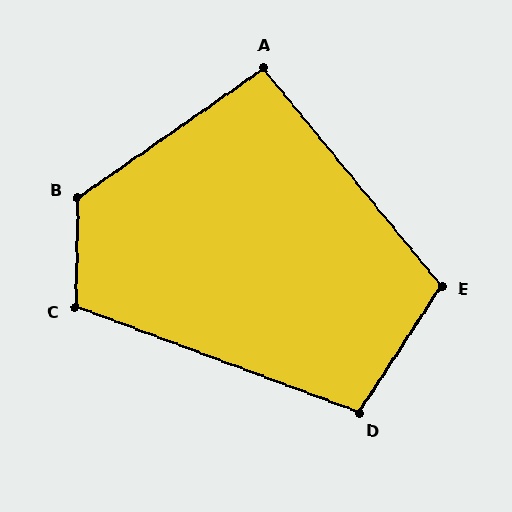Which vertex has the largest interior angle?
B, at approximately 126 degrees.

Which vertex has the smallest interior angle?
A, at approximately 95 degrees.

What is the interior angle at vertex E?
Approximately 108 degrees (obtuse).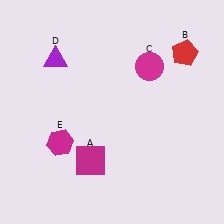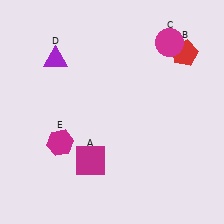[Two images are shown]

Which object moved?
The magenta circle (C) moved up.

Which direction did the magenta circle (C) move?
The magenta circle (C) moved up.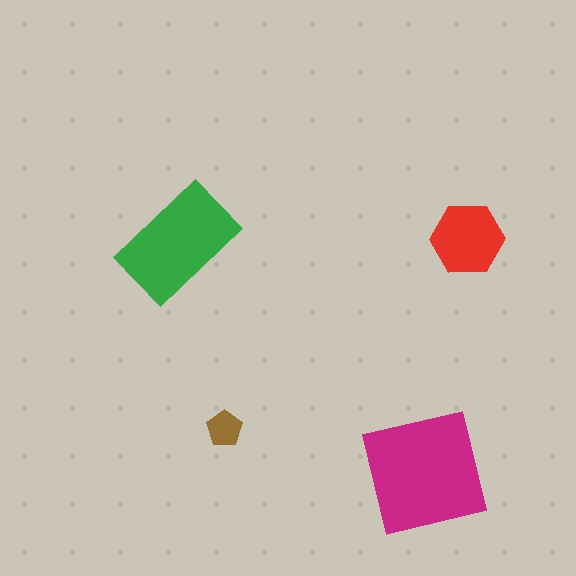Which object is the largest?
The magenta square.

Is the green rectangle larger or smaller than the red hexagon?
Larger.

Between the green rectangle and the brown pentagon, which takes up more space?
The green rectangle.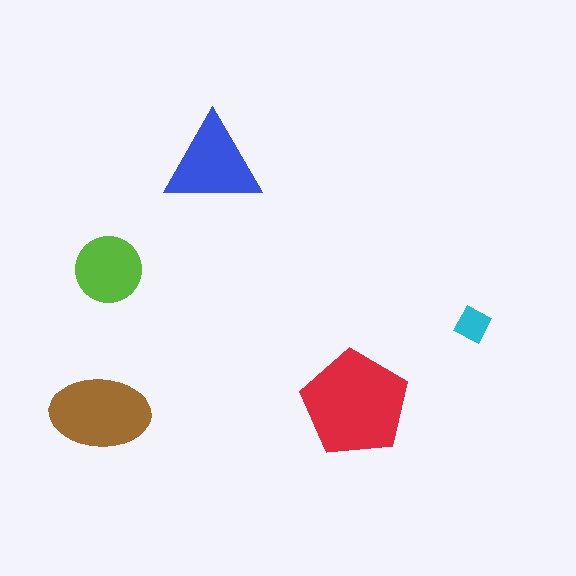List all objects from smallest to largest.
The cyan diamond, the lime circle, the blue triangle, the brown ellipse, the red pentagon.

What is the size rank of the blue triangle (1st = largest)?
3rd.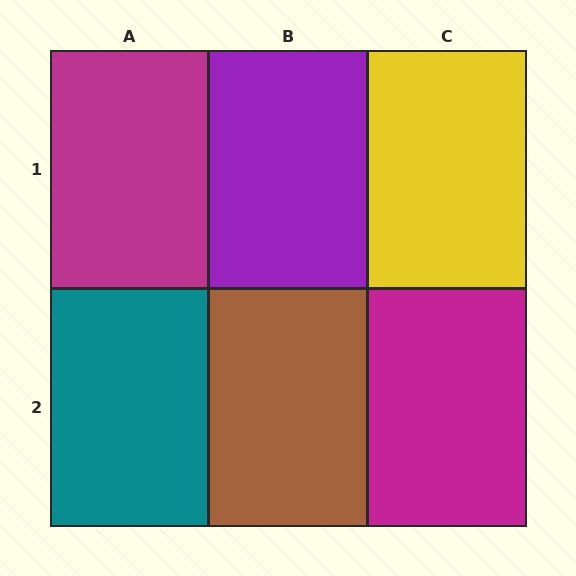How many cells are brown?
1 cell is brown.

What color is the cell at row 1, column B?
Purple.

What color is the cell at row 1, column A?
Magenta.